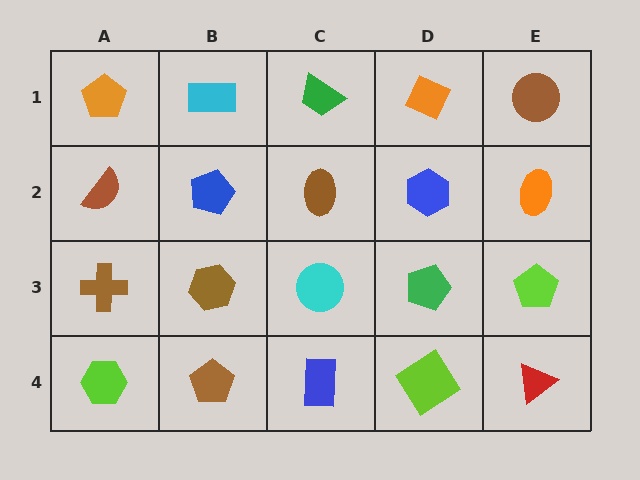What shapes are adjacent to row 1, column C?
A brown ellipse (row 2, column C), a cyan rectangle (row 1, column B), an orange diamond (row 1, column D).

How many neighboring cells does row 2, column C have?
4.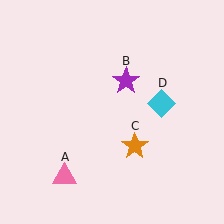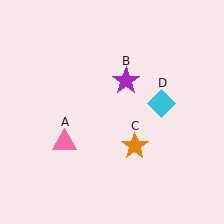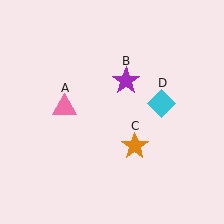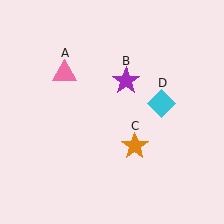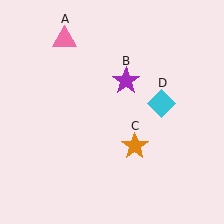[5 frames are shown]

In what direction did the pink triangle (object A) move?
The pink triangle (object A) moved up.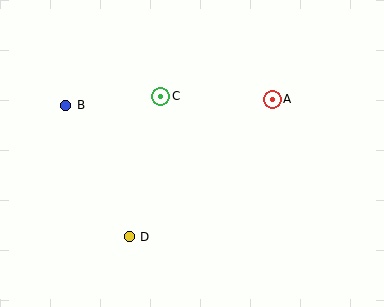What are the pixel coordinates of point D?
Point D is at (129, 237).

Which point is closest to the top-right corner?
Point A is closest to the top-right corner.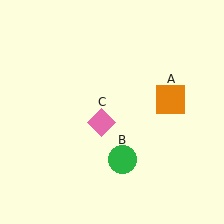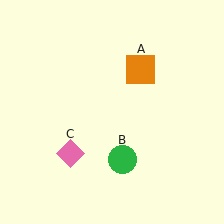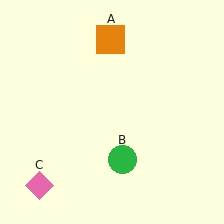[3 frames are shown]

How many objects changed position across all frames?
2 objects changed position: orange square (object A), pink diamond (object C).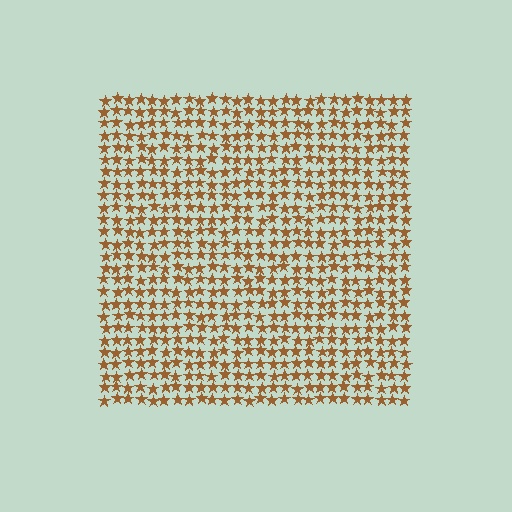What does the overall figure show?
The overall figure shows a square.